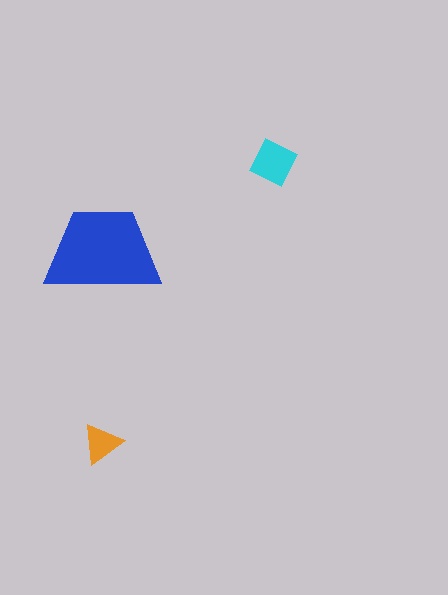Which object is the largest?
The blue trapezoid.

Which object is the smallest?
The orange triangle.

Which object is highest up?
The cyan square is topmost.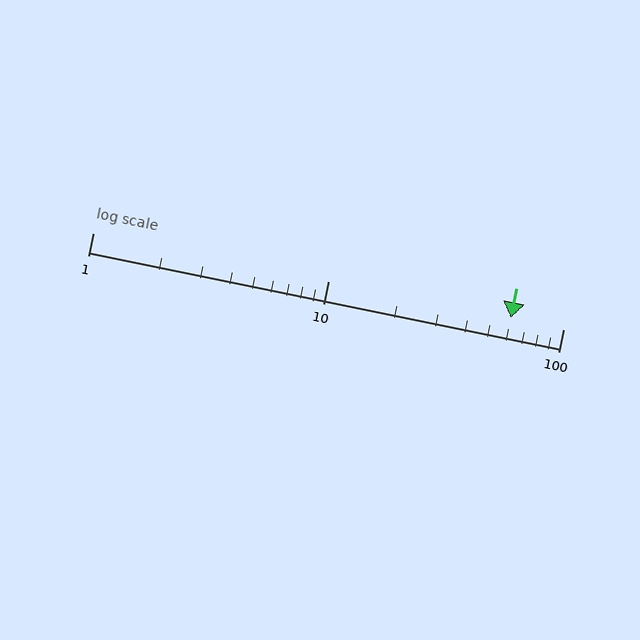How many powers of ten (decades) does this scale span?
The scale spans 2 decades, from 1 to 100.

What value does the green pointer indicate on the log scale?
The pointer indicates approximately 60.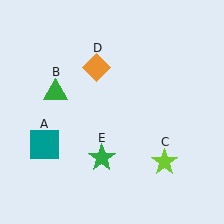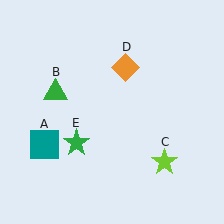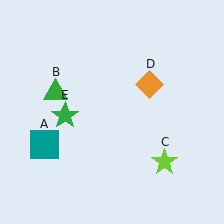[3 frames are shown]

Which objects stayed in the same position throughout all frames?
Teal square (object A) and green triangle (object B) and lime star (object C) remained stationary.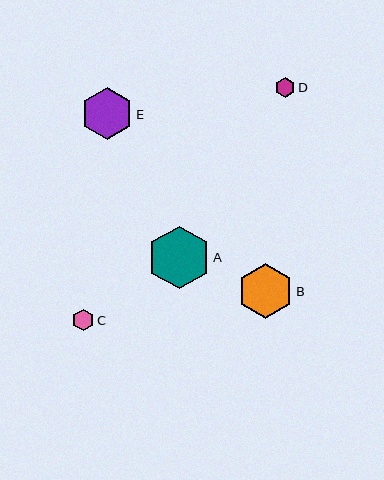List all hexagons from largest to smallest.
From largest to smallest: A, B, E, C, D.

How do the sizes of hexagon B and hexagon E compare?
Hexagon B and hexagon E are approximately the same size.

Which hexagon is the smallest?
Hexagon D is the smallest with a size of approximately 20 pixels.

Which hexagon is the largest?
Hexagon A is the largest with a size of approximately 63 pixels.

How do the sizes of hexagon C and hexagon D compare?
Hexagon C and hexagon D are approximately the same size.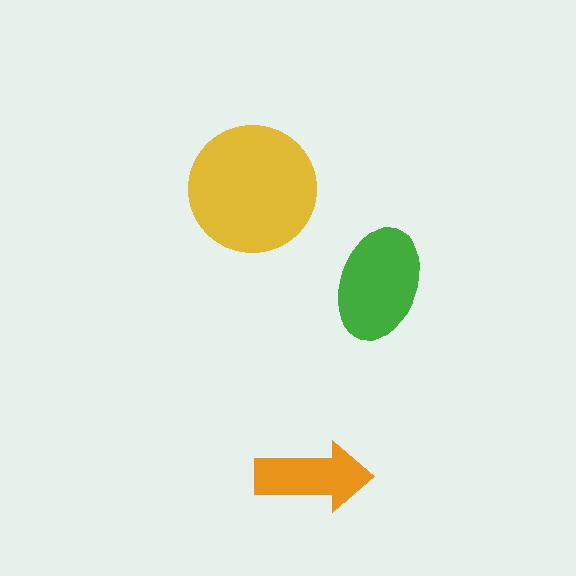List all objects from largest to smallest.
The yellow circle, the green ellipse, the orange arrow.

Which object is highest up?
The yellow circle is topmost.